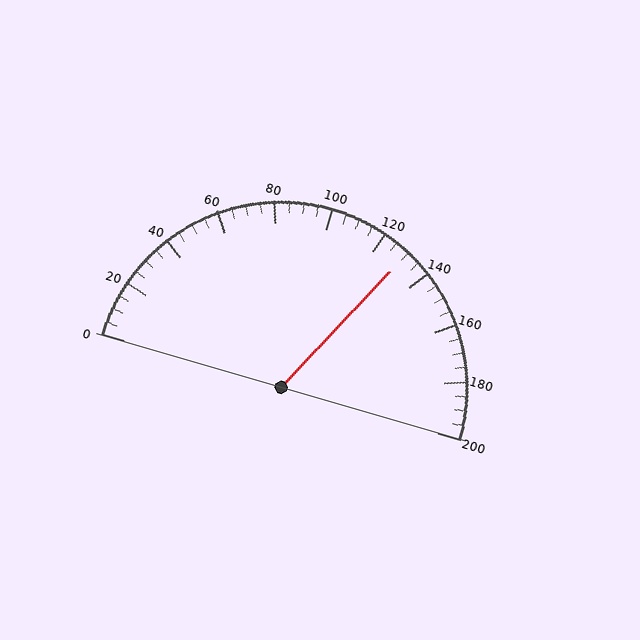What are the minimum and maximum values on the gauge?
The gauge ranges from 0 to 200.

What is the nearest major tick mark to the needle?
The nearest major tick mark is 120.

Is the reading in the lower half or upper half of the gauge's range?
The reading is in the upper half of the range (0 to 200).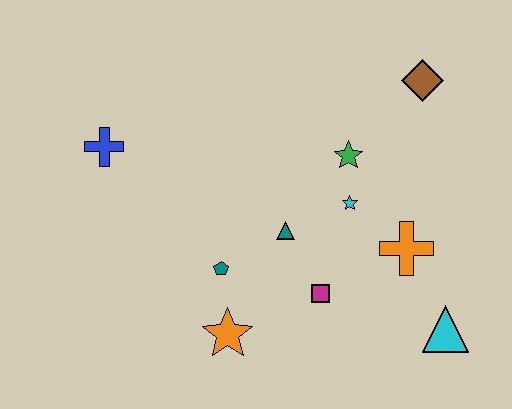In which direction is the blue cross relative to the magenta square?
The blue cross is to the left of the magenta square.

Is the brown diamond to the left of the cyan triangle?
Yes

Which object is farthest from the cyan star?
The blue cross is farthest from the cyan star.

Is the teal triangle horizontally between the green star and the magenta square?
No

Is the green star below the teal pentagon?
No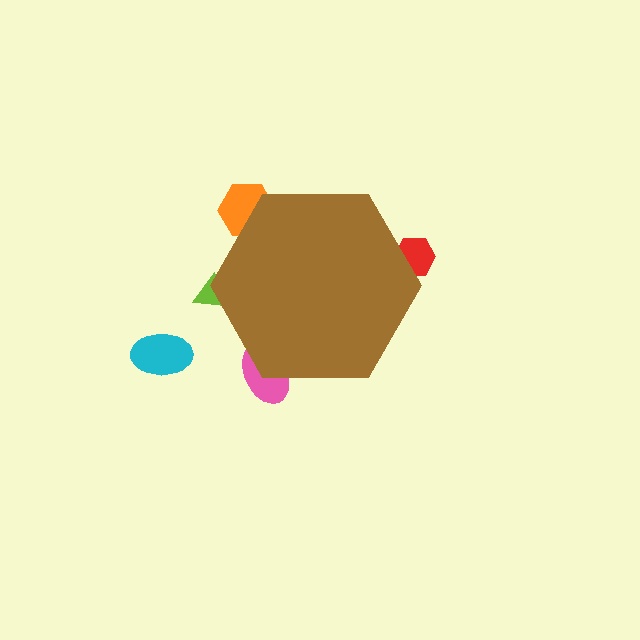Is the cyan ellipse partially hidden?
No, the cyan ellipse is fully visible.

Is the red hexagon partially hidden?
Yes, the red hexagon is partially hidden behind the brown hexagon.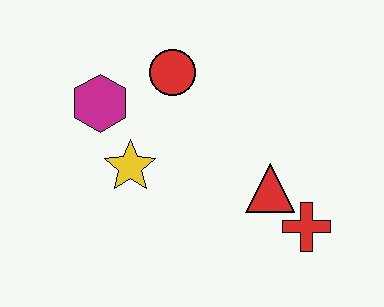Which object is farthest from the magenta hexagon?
The red cross is farthest from the magenta hexagon.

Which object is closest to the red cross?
The red triangle is closest to the red cross.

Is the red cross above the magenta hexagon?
No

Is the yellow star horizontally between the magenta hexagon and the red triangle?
Yes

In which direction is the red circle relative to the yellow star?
The red circle is above the yellow star.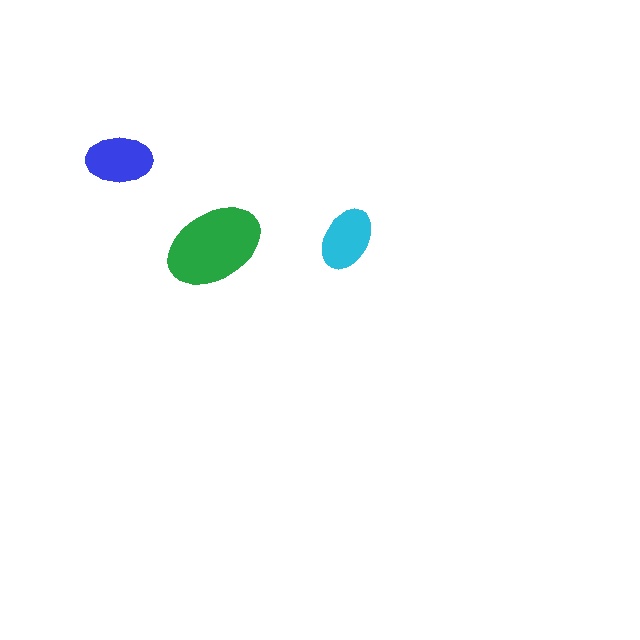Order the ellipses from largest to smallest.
the green one, the blue one, the cyan one.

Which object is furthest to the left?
The blue ellipse is leftmost.